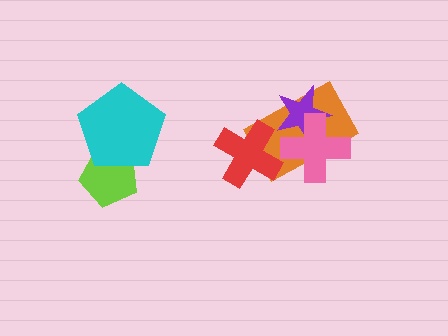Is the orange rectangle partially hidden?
Yes, it is partially covered by another shape.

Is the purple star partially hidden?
Yes, it is partially covered by another shape.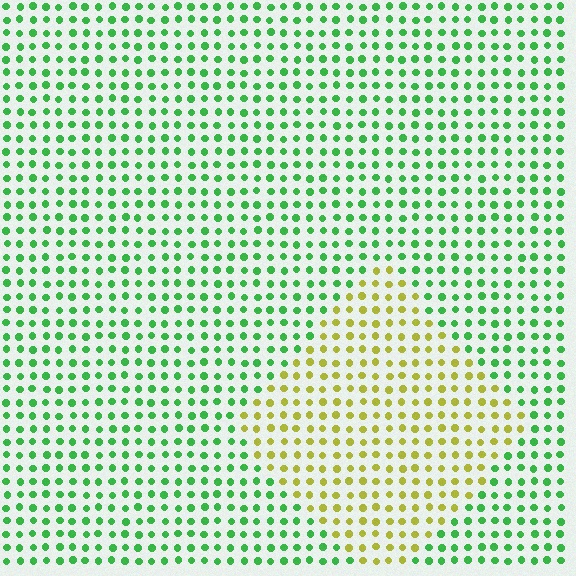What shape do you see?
I see a diamond.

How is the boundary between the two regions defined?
The boundary is defined purely by a slight shift in hue (about 61 degrees). Spacing, size, and orientation are identical on both sides.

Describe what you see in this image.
The image is filled with small green elements in a uniform arrangement. A diamond-shaped region is visible where the elements are tinted to a slightly different hue, forming a subtle color boundary.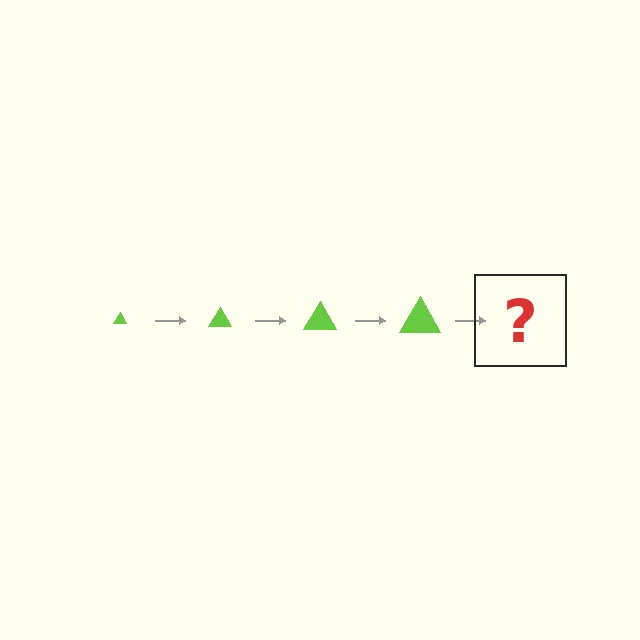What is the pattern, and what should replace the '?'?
The pattern is that the triangle gets progressively larger each step. The '?' should be a lime triangle, larger than the previous one.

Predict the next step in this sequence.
The next step is a lime triangle, larger than the previous one.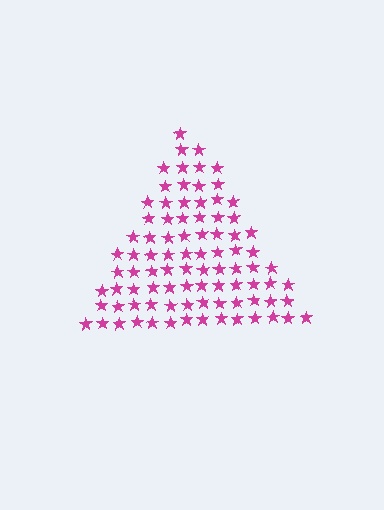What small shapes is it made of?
It is made of small stars.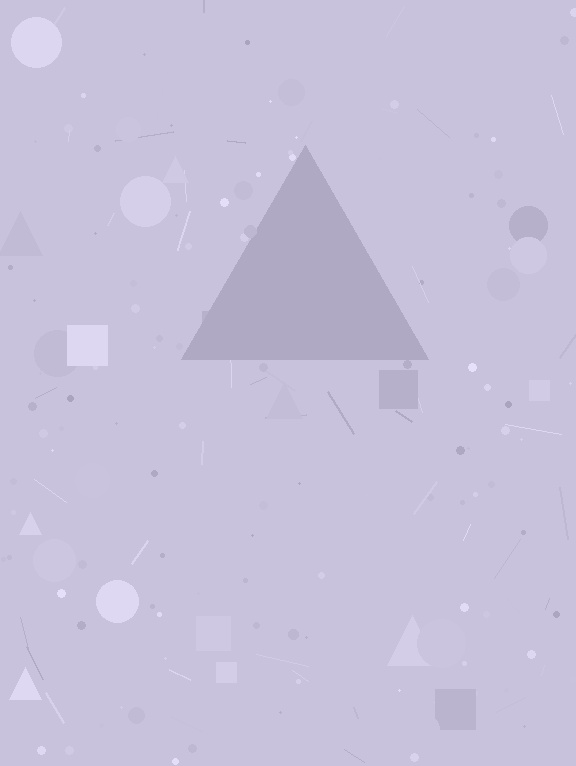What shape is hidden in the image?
A triangle is hidden in the image.